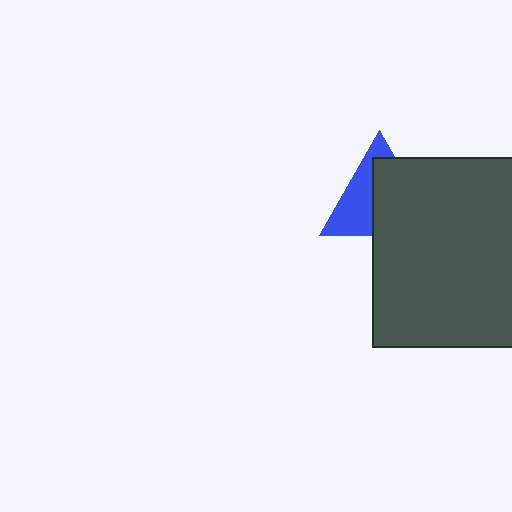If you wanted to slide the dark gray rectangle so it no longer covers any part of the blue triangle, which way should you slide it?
Slide it toward the lower-right — that is the most direct way to separate the two shapes.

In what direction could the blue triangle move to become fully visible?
The blue triangle could move toward the upper-left. That would shift it out from behind the dark gray rectangle entirely.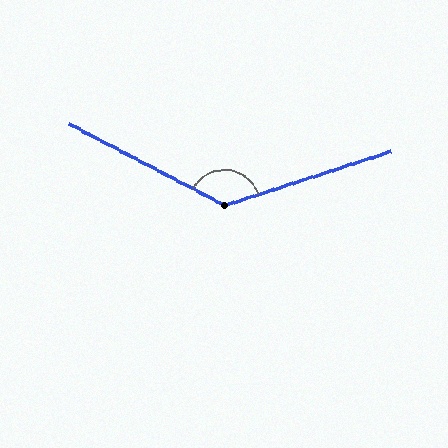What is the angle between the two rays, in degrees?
Approximately 134 degrees.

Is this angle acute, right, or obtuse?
It is obtuse.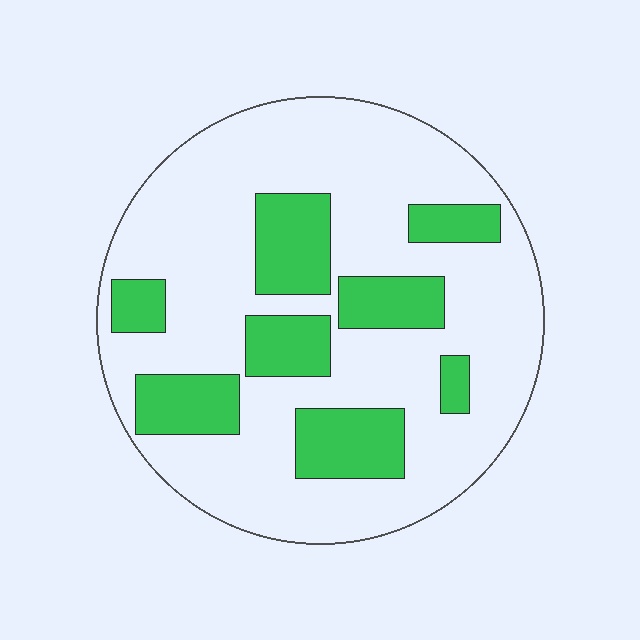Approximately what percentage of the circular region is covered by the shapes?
Approximately 25%.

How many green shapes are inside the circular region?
8.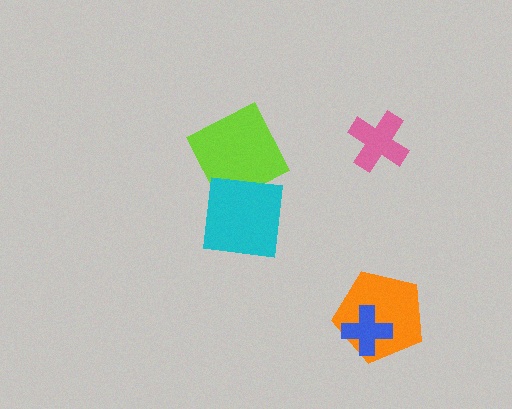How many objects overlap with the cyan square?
1 object overlaps with the cyan square.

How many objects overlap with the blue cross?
1 object overlaps with the blue cross.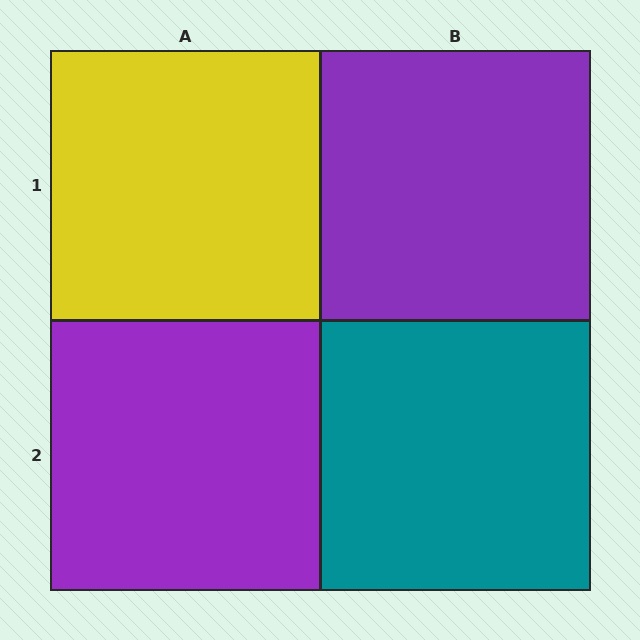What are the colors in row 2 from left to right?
Purple, teal.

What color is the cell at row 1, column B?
Purple.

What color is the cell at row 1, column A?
Yellow.